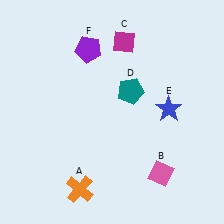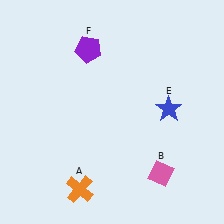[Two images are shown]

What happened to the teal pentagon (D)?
The teal pentagon (D) was removed in Image 2. It was in the top-right area of Image 1.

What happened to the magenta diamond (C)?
The magenta diamond (C) was removed in Image 2. It was in the top-right area of Image 1.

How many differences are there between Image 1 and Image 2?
There are 2 differences between the two images.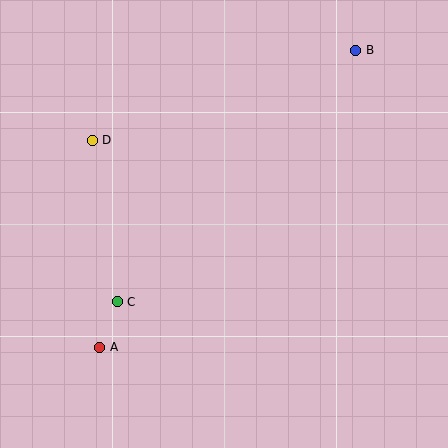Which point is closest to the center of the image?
Point C at (117, 302) is closest to the center.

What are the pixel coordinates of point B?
Point B is at (356, 50).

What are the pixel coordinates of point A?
Point A is at (100, 347).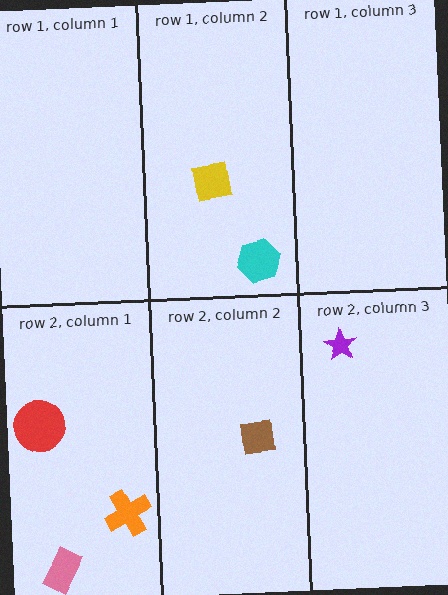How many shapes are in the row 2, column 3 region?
1.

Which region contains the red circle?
The row 2, column 1 region.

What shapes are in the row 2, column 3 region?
The purple star.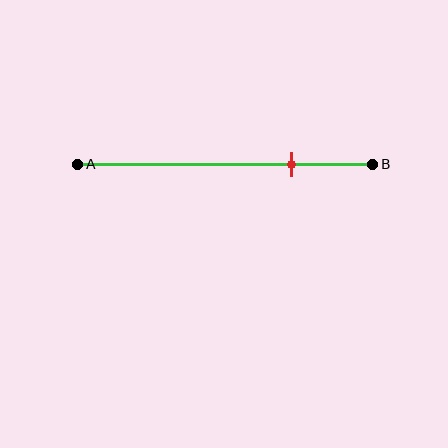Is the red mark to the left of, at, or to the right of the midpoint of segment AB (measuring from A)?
The red mark is to the right of the midpoint of segment AB.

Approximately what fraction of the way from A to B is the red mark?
The red mark is approximately 75% of the way from A to B.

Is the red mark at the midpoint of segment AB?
No, the mark is at about 75% from A, not at the 50% midpoint.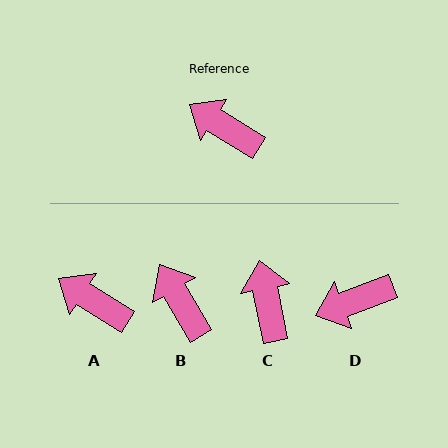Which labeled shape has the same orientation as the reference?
A.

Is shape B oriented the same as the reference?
No, it is off by about 28 degrees.